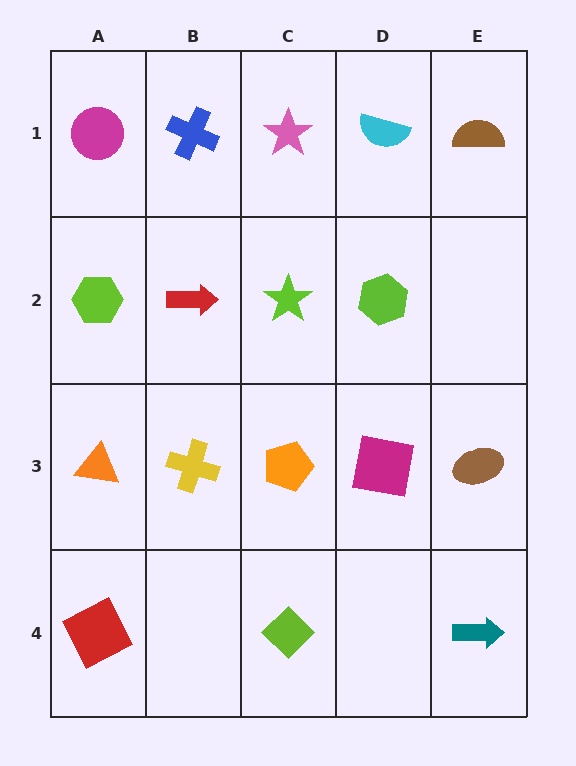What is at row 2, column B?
A red arrow.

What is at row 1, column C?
A pink star.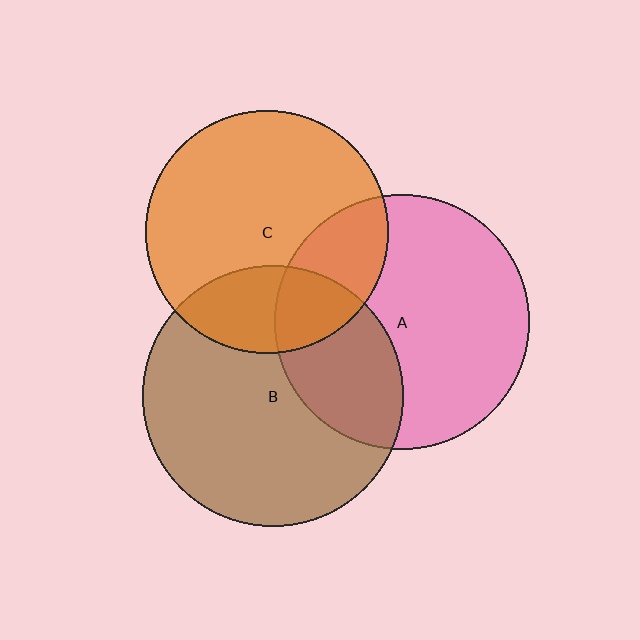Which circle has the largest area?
Circle B (brown).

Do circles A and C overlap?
Yes.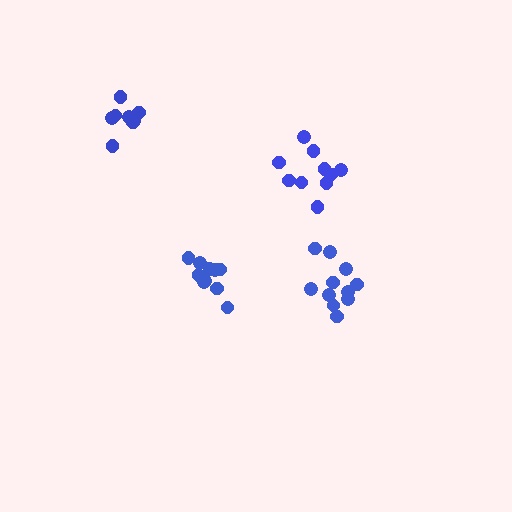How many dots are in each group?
Group 1: 11 dots, Group 2: 10 dots, Group 3: 8 dots, Group 4: 10 dots (39 total).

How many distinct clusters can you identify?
There are 4 distinct clusters.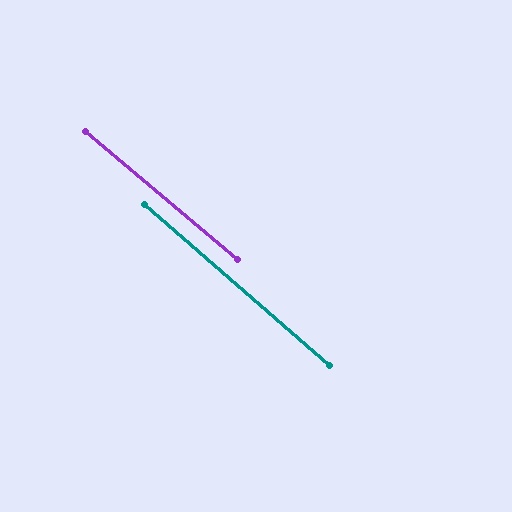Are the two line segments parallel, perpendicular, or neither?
Parallel — their directions differ by only 1.0°.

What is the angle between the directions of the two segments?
Approximately 1 degree.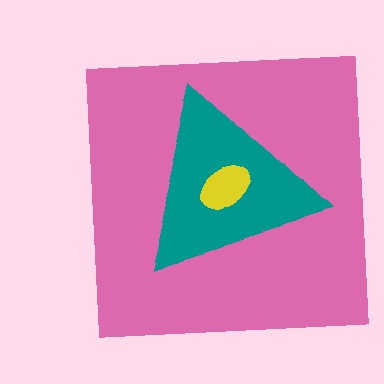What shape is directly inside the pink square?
The teal triangle.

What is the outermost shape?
The pink square.